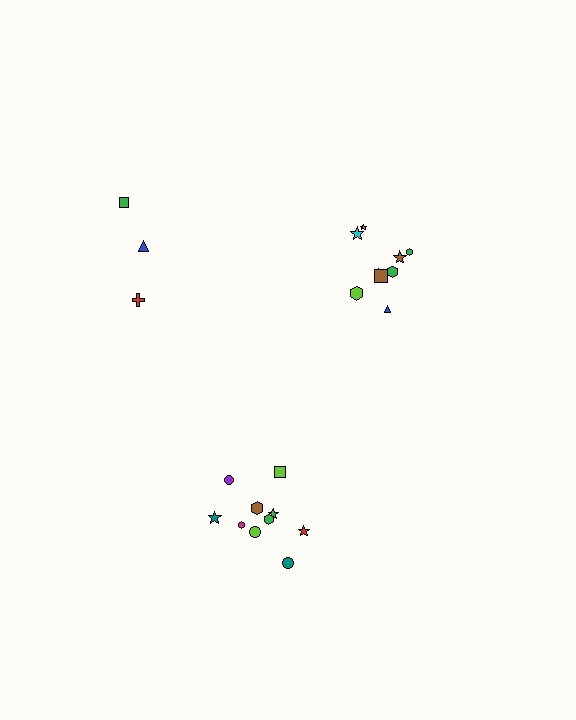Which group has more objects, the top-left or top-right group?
The top-right group.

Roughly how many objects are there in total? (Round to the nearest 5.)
Roughly 25 objects in total.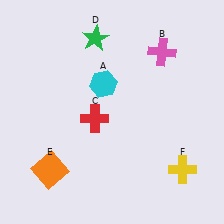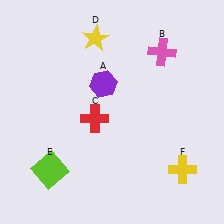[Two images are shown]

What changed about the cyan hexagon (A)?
In Image 1, A is cyan. In Image 2, it changed to purple.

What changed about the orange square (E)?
In Image 1, E is orange. In Image 2, it changed to lime.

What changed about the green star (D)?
In Image 1, D is green. In Image 2, it changed to yellow.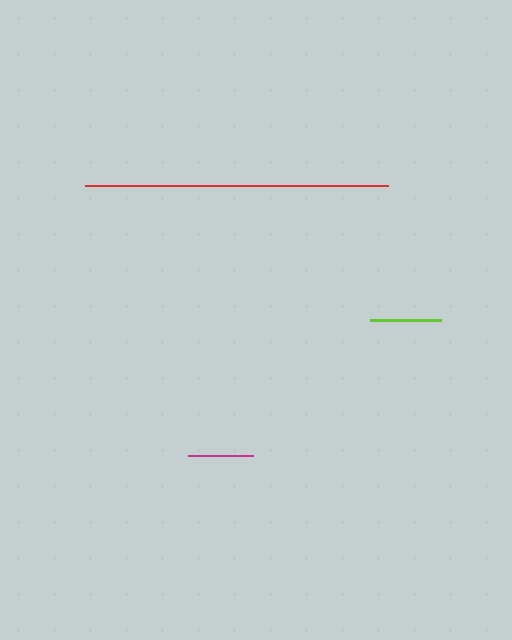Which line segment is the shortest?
The magenta line is the shortest at approximately 65 pixels.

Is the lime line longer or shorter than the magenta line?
The lime line is longer than the magenta line.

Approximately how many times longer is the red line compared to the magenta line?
The red line is approximately 4.7 times the length of the magenta line.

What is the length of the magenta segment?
The magenta segment is approximately 65 pixels long.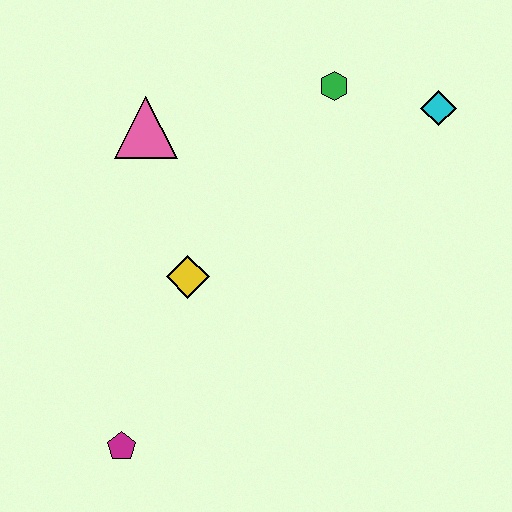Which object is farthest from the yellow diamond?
The cyan diamond is farthest from the yellow diamond.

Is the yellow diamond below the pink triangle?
Yes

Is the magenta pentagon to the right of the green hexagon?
No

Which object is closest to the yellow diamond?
The pink triangle is closest to the yellow diamond.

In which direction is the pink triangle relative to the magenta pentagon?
The pink triangle is above the magenta pentagon.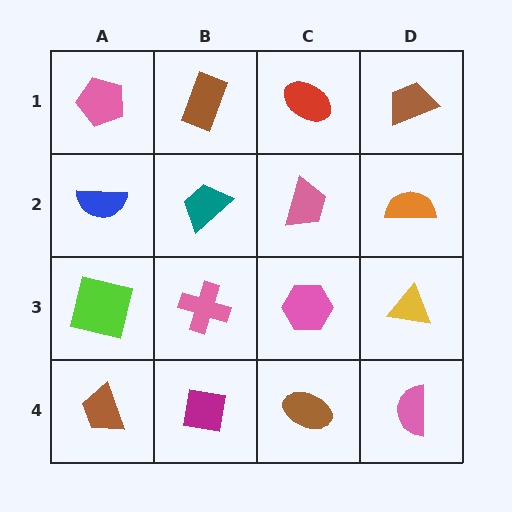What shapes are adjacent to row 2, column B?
A brown rectangle (row 1, column B), a pink cross (row 3, column B), a blue semicircle (row 2, column A), a pink trapezoid (row 2, column C).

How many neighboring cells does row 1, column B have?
3.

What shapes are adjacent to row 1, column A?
A blue semicircle (row 2, column A), a brown rectangle (row 1, column B).